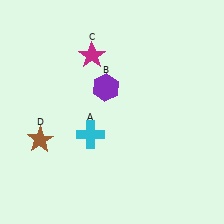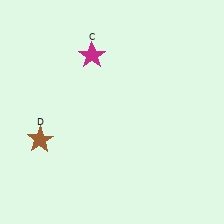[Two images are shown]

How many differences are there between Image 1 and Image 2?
There are 2 differences between the two images.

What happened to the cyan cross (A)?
The cyan cross (A) was removed in Image 2. It was in the bottom-left area of Image 1.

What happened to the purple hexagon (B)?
The purple hexagon (B) was removed in Image 2. It was in the top-left area of Image 1.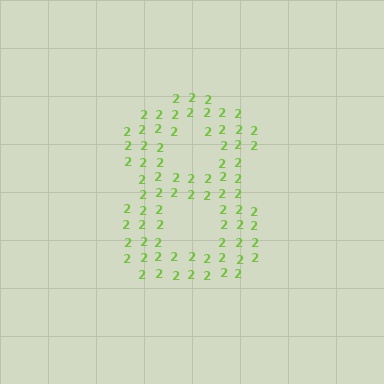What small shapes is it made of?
It is made of small digit 2's.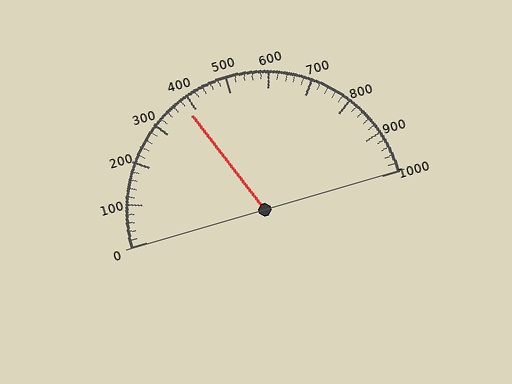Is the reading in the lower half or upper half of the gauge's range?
The reading is in the lower half of the range (0 to 1000).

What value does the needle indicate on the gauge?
The needle indicates approximately 380.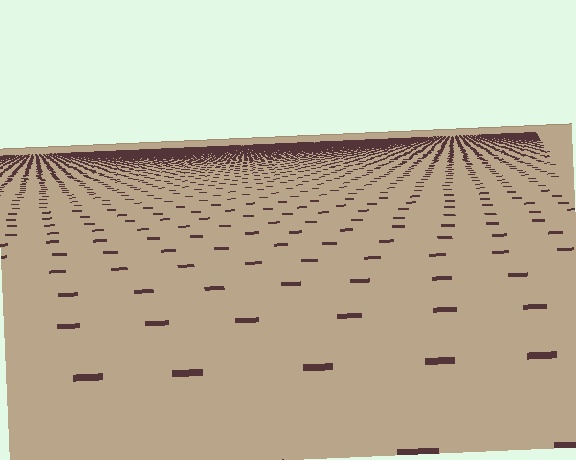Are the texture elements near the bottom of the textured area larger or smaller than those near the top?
Larger. Near the bottom, elements are closer to the viewer and appear at a bigger on-screen size.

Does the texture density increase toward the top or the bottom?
Density increases toward the top.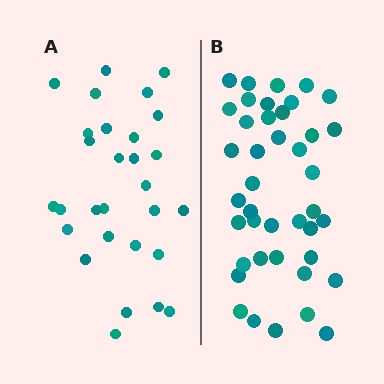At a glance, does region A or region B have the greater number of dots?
Region B (the right region) has more dots.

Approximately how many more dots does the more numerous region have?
Region B has roughly 12 or so more dots than region A.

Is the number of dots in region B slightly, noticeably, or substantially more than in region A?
Region B has noticeably more, but not dramatically so. The ratio is roughly 1.4 to 1.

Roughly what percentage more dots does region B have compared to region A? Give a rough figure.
About 40% more.